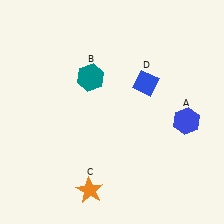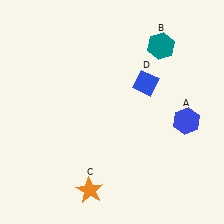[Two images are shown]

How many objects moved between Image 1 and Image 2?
1 object moved between the two images.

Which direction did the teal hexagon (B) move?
The teal hexagon (B) moved right.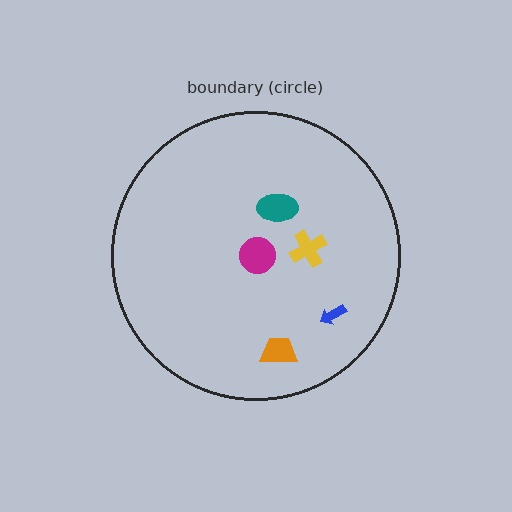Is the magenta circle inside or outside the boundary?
Inside.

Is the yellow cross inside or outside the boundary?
Inside.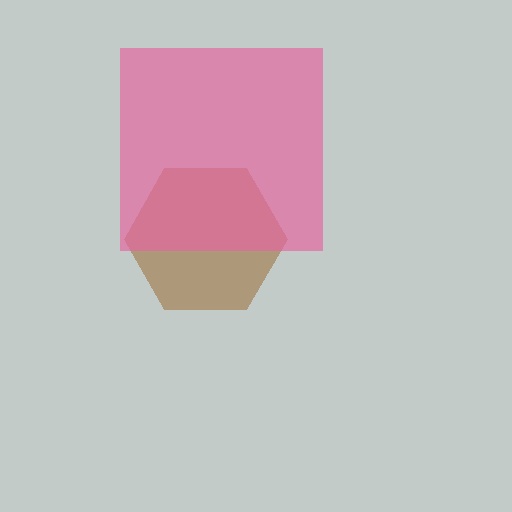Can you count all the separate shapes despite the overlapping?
Yes, there are 2 separate shapes.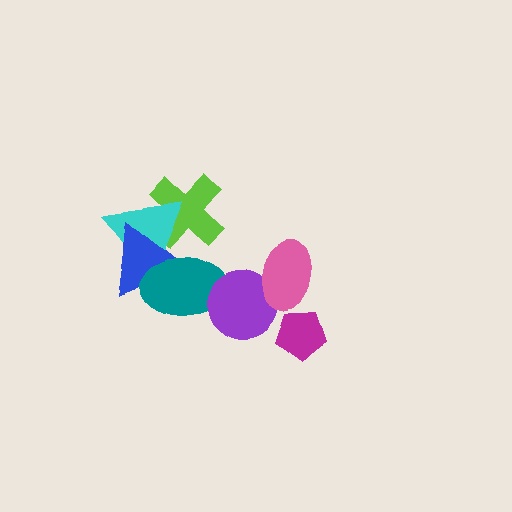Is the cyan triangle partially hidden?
Yes, it is partially covered by another shape.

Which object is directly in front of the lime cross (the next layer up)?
The cyan triangle is directly in front of the lime cross.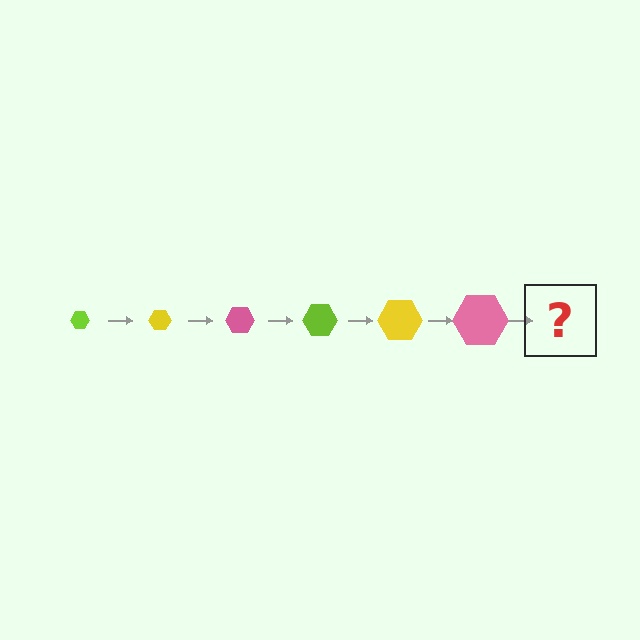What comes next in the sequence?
The next element should be a lime hexagon, larger than the previous one.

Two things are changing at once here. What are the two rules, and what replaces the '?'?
The two rules are that the hexagon grows larger each step and the color cycles through lime, yellow, and pink. The '?' should be a lime hexagon, larger than the previous one.